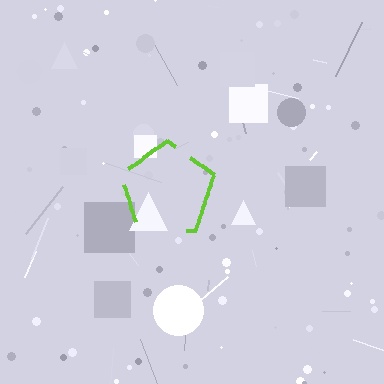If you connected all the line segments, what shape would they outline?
They would outline a pentagon.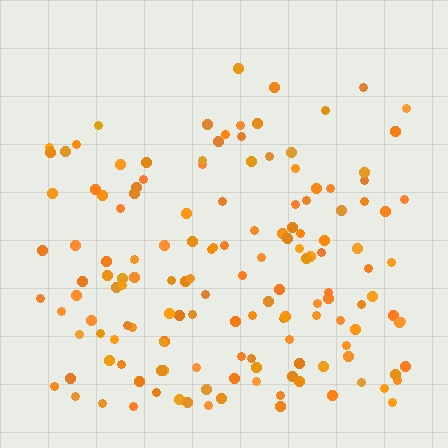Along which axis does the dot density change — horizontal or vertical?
Vertical.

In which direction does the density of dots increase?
From top to bottom, with the bottom side densest.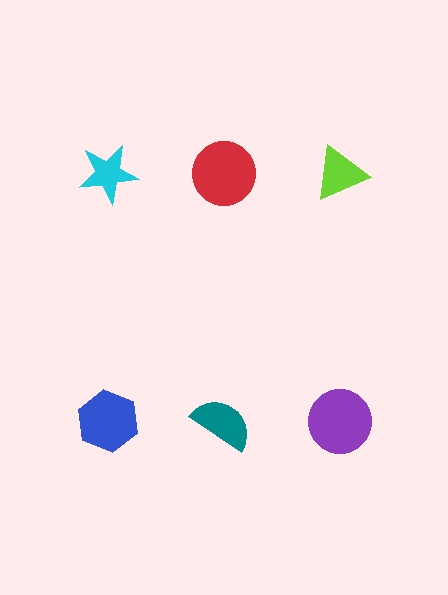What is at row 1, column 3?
A lime triangle.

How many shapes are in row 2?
3 shapes.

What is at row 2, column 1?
A blue hexagon.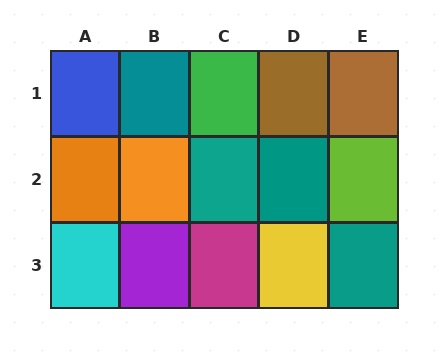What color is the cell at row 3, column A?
Cyan.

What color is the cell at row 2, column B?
Orange.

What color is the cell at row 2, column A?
Orange.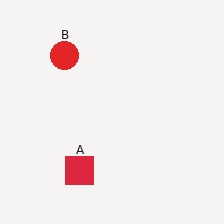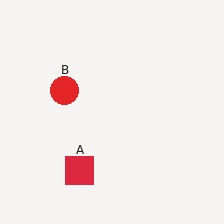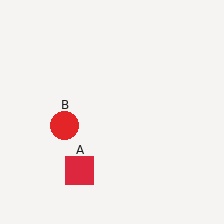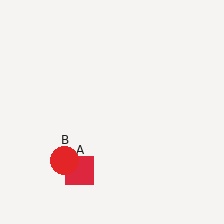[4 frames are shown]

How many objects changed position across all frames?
1 object changed position: red circle (object B).